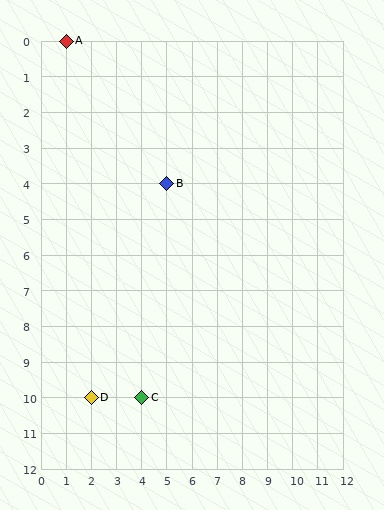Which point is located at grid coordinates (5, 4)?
Point B is at (5, 4).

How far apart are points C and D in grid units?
Points C and D are 2 columns apart.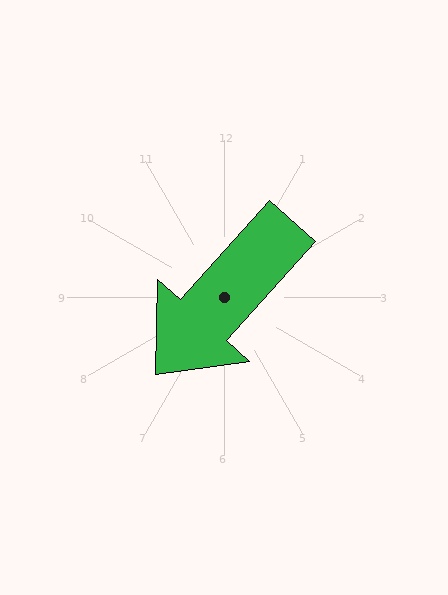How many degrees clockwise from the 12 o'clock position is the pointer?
Approximately 222 degrees.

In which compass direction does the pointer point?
Southwest.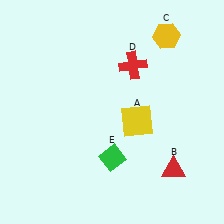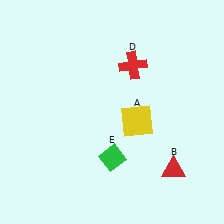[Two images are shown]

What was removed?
The yellow hexagon (C) was removed in Image 2.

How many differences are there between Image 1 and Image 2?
There is 1 difference between the two images.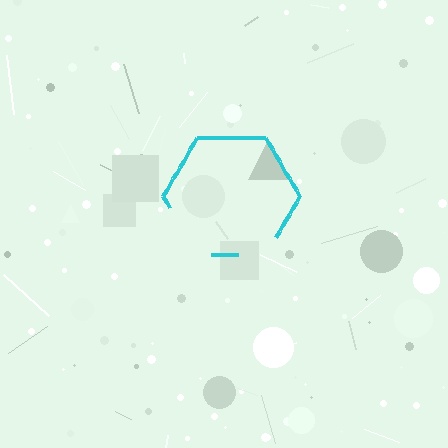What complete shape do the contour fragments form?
The contour fragments form a hexagon.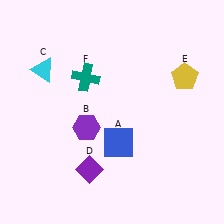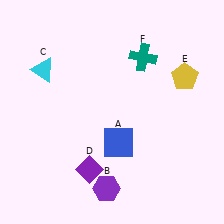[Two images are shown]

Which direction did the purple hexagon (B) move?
The purple hexagon (B) moved down.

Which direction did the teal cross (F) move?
The teal cross (F) moved right.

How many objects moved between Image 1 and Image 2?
2 objects moved between the two images.